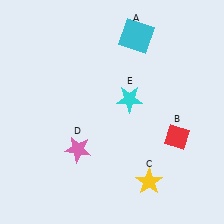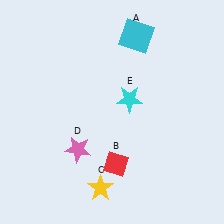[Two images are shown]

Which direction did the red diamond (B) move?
The red diamond (B) moved left.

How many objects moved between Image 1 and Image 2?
2 objects moved between the two images.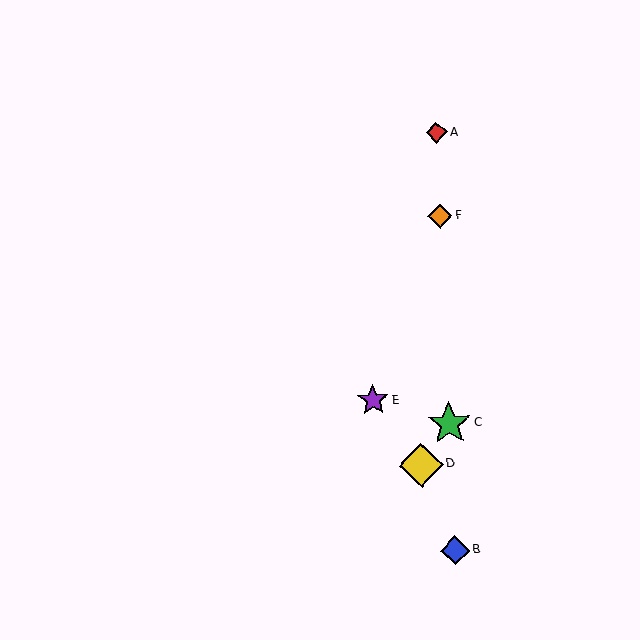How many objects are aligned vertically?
4 objects (A, B, C, F) are aligned vertically.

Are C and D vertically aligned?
No, C is at x≈449 and D is at x≈421.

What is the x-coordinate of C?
Object C is at x≈449.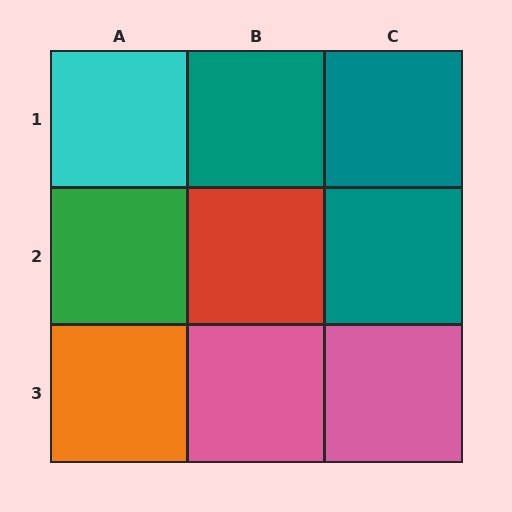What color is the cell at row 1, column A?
Cyan.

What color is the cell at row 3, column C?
Pink.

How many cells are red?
1 cell is red.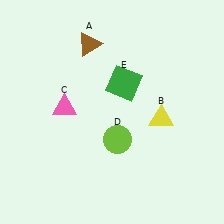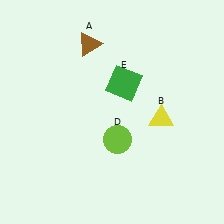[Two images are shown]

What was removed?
The pink triangle (C) was removed in Image 2.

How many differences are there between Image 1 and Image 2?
There is 1 difference between the two images.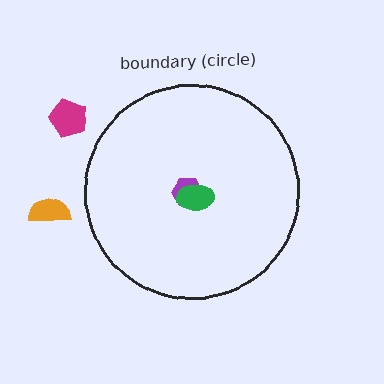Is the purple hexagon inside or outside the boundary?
Inside.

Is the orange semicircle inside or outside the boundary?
Outside.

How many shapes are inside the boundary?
2 inside, 2 outside.